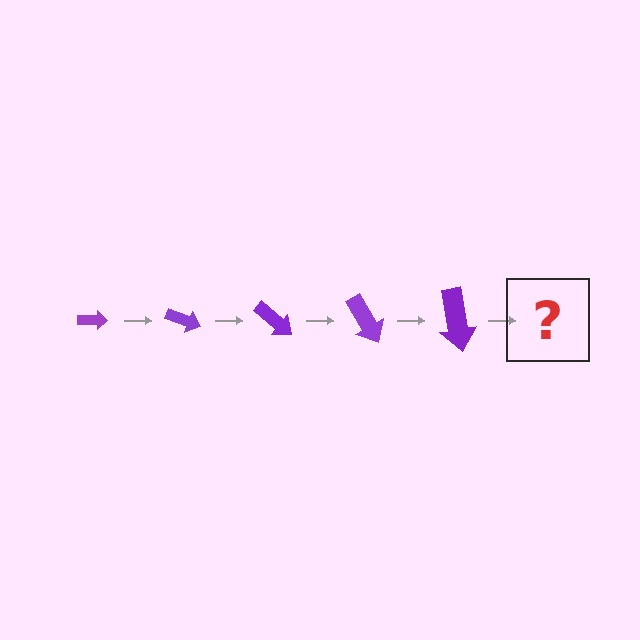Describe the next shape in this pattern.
It should be an arrow, larger than the previous one and rotated 100 degrees from the start.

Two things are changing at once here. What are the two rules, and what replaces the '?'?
The two rules are that the arrow grows larger each step and it rotates 20 degrees each step. The '?' should be an arrow, larger than the previous one and rotated 100 degrees from the start.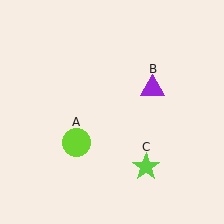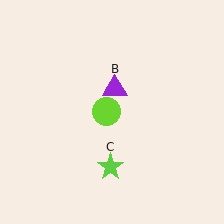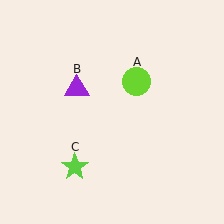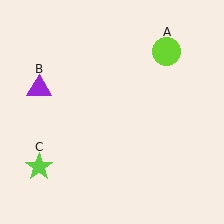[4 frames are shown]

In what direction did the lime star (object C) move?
The lime star (object C) moved left.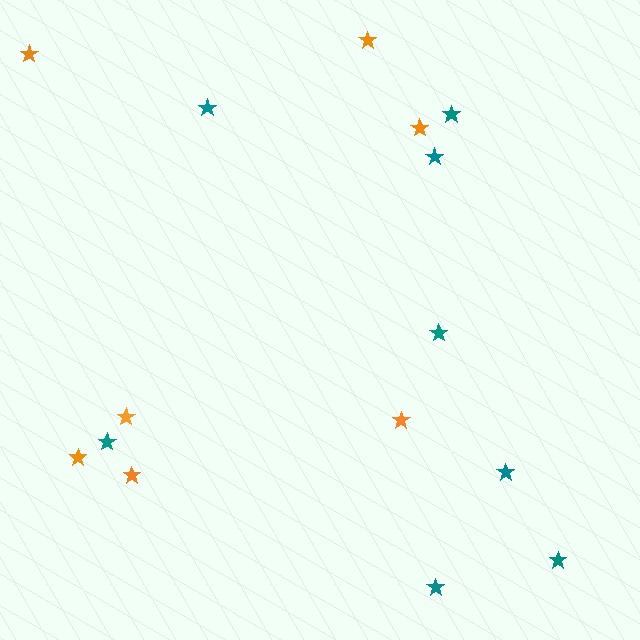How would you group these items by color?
There are 2 groups: one group of orange stars (7) and one group of teal stars (8).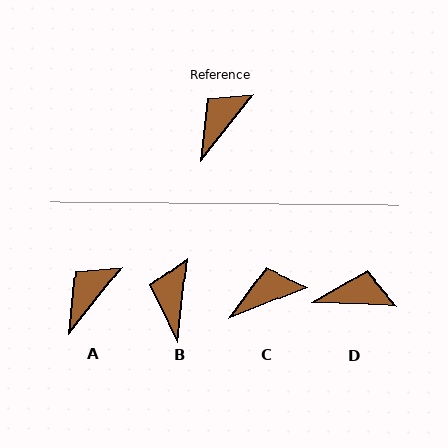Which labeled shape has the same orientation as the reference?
A.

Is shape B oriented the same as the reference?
No, it is off by about 32 degrees.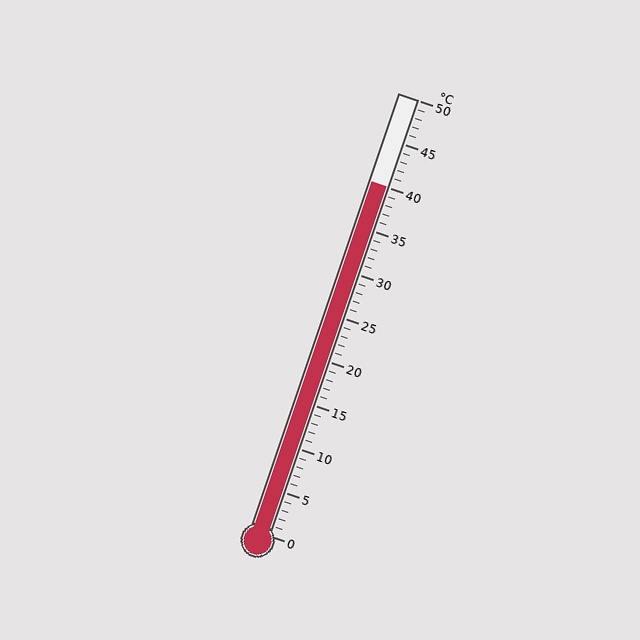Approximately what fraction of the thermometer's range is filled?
The thermometer is filled to approximately 80% of its range.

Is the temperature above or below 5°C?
The temperature is above 5°C.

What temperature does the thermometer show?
The thermometer shows approximately 40°C.